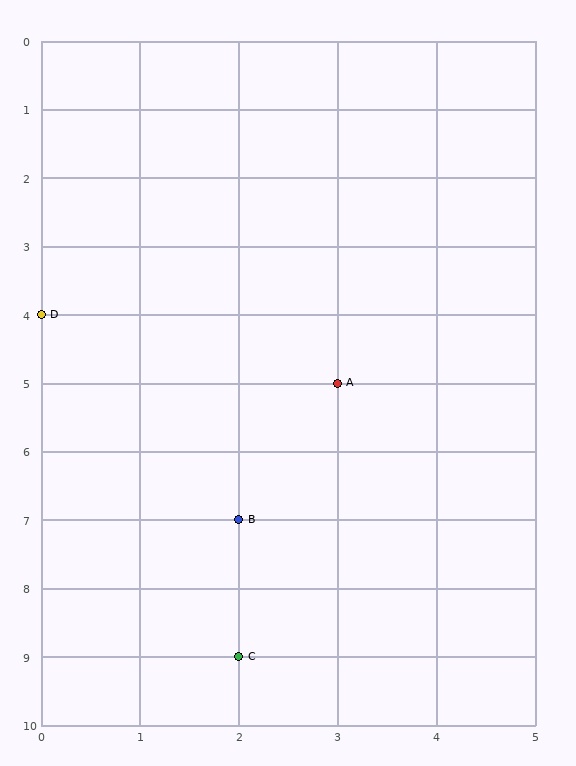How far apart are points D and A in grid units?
Points D and A are 3 columns and 1 row apart (about 3.2 grid units diagonally).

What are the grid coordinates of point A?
Point A is at grid coordinates (3, 5).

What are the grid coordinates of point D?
Point D is at grid coordinates (0, 4).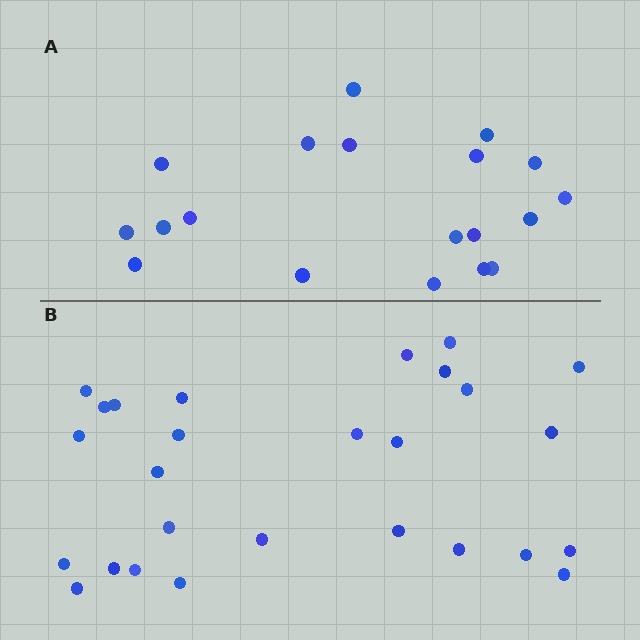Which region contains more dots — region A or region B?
Region B (the bottom region) has more dots.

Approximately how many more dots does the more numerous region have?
Region B has roughly 8 or so more dots than region A.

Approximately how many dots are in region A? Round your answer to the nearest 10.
About 20 dots. (The exact count is 19, which rounds to 20.)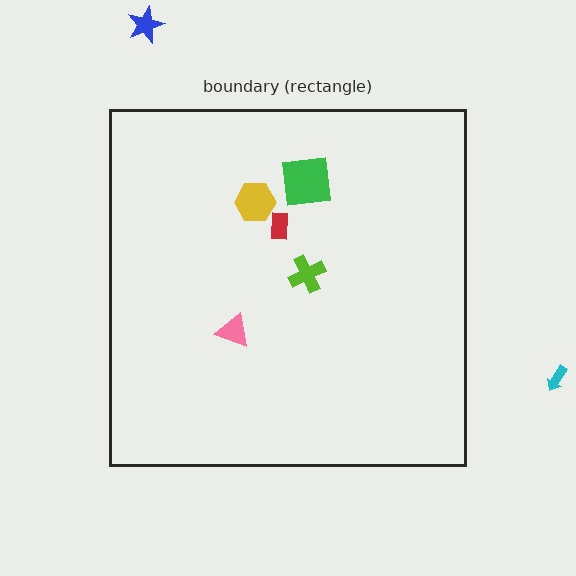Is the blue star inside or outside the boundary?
Outside.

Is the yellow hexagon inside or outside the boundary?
Inside.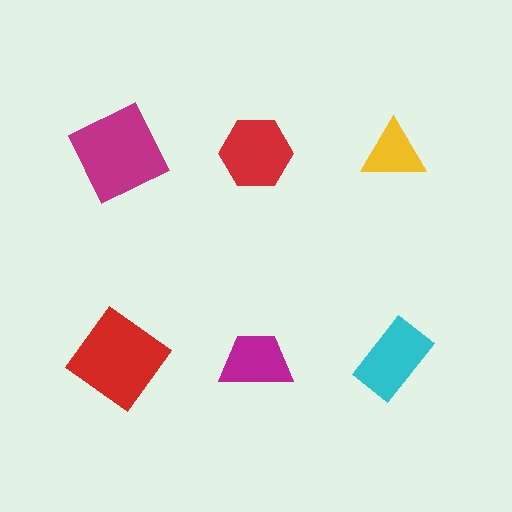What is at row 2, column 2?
A magenta trapezoid.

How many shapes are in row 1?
3 shapes.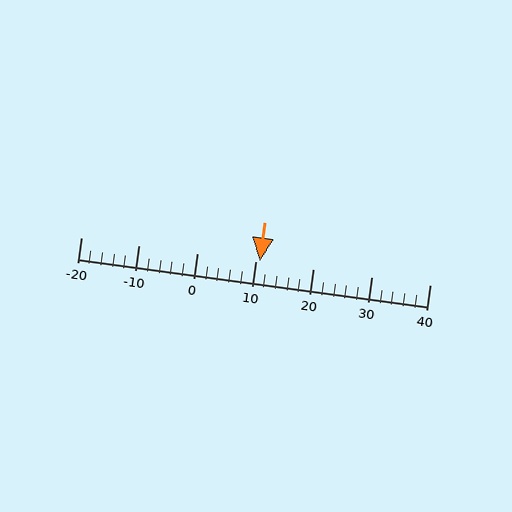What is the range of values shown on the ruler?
The ruler shows values from -20 to 40.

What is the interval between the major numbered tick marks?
The major tick marks are spaced 10 units apart.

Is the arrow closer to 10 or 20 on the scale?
The arrow is closer to 10.